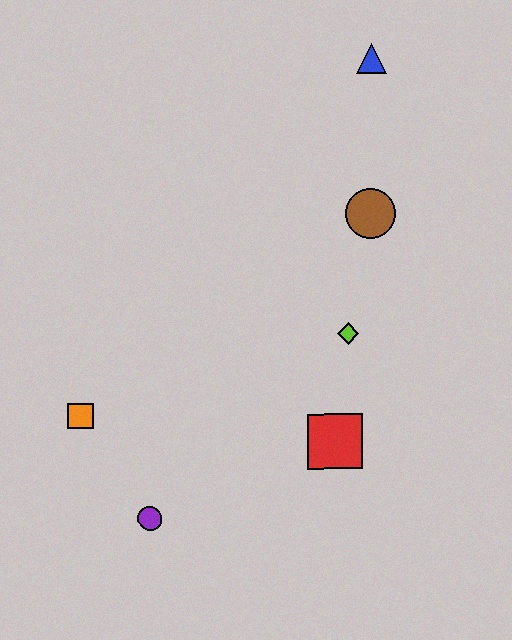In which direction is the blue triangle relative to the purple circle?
The blue triangle is above the purple circle.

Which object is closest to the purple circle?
The orange square is closest to the purple circle.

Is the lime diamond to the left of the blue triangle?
Yes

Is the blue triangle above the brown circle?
Yes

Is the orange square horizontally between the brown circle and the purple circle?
No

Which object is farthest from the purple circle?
The blue triangle is farthest from the purple circle.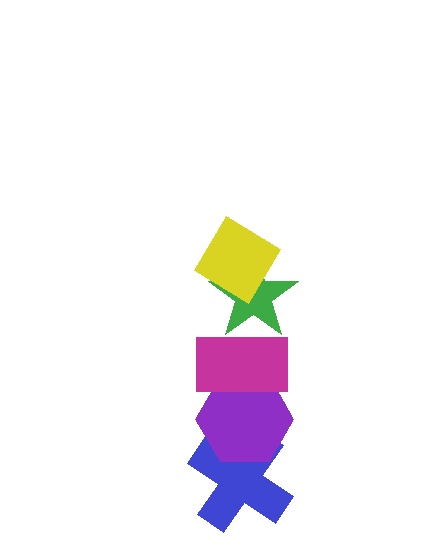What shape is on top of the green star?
The yellow diamond is on top of the green star.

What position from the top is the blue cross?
The blue cross is 5th from the top.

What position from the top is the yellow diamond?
The yellow diamond is 1st from the top.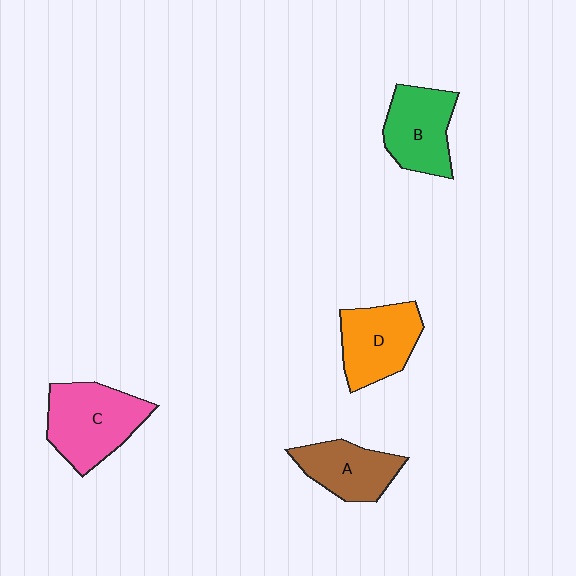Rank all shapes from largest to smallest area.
From largest to smallest: C (pink), D (orange), B (green), A (brown).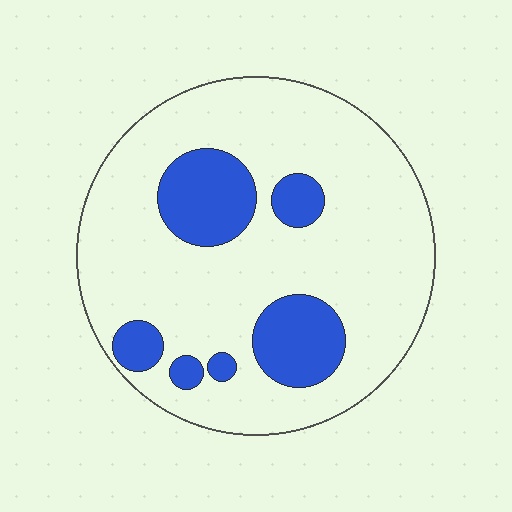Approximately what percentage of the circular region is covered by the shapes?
Approximately 20%.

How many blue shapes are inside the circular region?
6.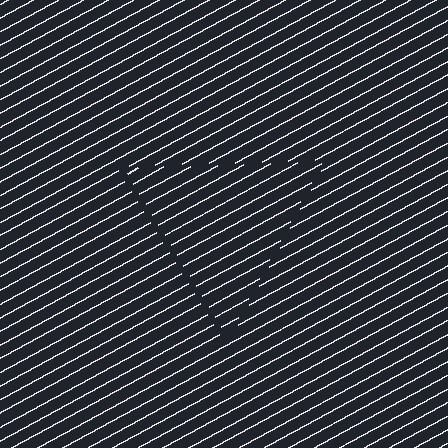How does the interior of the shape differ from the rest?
The interior of the shape contains the same grating, shifted by half a period — the contour is defined by the phase discontinuity where line-ends from the inner and outer gratings abut.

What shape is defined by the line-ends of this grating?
An illusory triangle. The interior of the shape contains the same grating, shifted by half a period — the contour is defined by the phase discontinuity where line-ends from the inner and outer gratings abut.